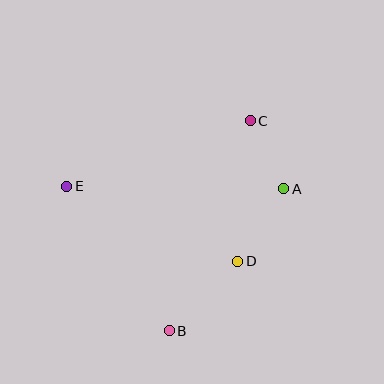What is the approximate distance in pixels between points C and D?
The distance between C and D is approximately 141 pixels.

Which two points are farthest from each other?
Points B and C are farthest from each other.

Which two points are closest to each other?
Points A and C are closest to each other.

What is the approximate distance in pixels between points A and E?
The distance between A and E is approximately 217 pixels.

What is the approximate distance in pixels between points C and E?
The distance between C and E is approximately 195 pixels.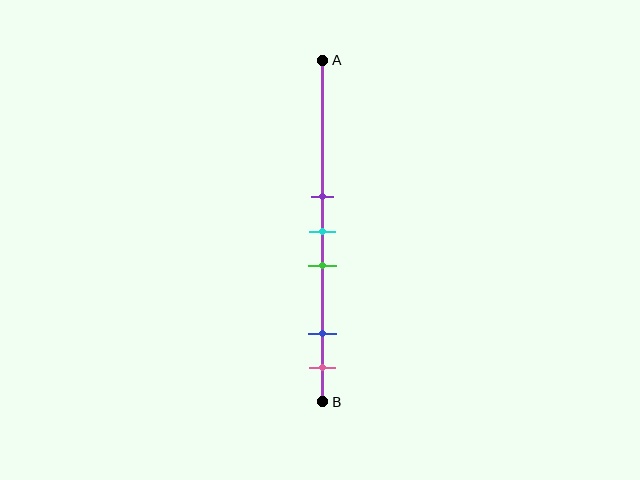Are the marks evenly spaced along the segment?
No, the marks are not evenly spaced.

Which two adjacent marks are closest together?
The purple and cyan marks are the closest adjacent pair.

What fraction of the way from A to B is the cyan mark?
The cyan mark is approximately 50% (0.5) of the way from A to B.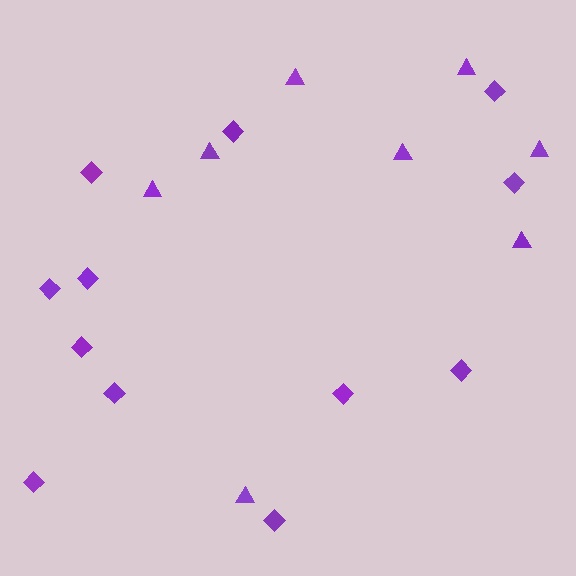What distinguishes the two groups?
There are 2 groups: one group of diamonds (12) and one group of triangles (8).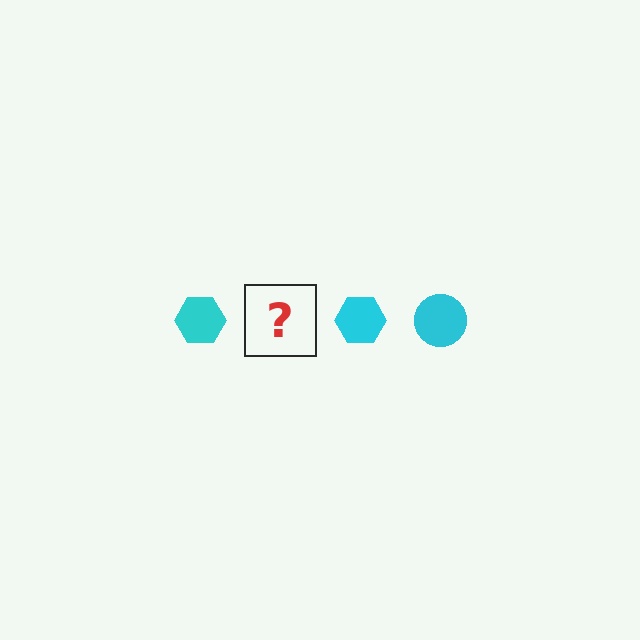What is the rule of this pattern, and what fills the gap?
The rule is that the pattern cycles through hexagon, circle shapes in cyan. The gap should be filled with a cyan circle.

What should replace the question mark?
The question mark should be replaced with a cyan circle.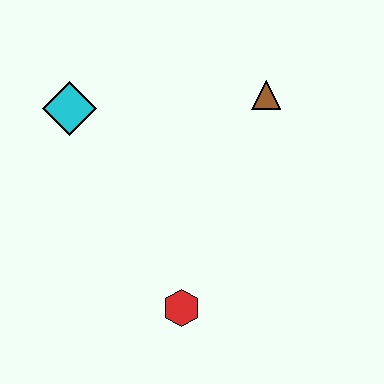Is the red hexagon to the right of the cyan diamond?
Yes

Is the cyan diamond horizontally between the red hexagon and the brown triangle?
No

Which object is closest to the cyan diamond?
The brown triangle is closest to the cyan diamond.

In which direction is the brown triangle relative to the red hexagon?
The brown triangle is above the red hexagon.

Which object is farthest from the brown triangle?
The red hexagon is farthest from the brown triangle.